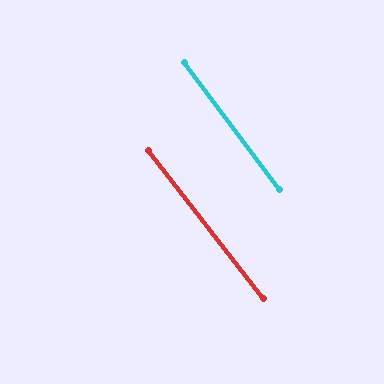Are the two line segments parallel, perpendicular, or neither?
Parallel — their directions differ by only 1.0°.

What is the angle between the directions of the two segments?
Approximately 1 degree.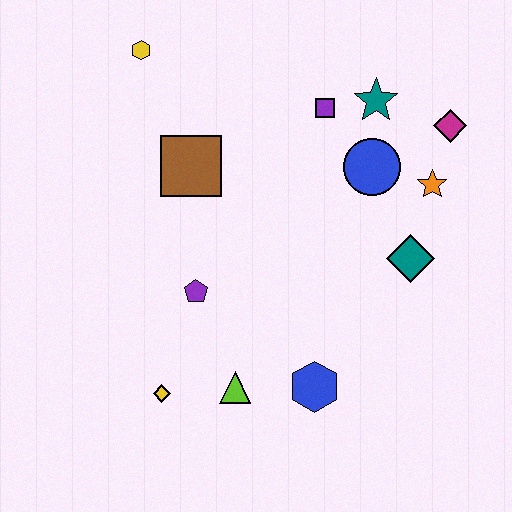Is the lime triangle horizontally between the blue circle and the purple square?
No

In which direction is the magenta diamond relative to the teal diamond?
The magenta diamond is above the teal diamond.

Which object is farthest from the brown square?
The magenta diamond is farthest from the brown square.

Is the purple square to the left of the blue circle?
Yes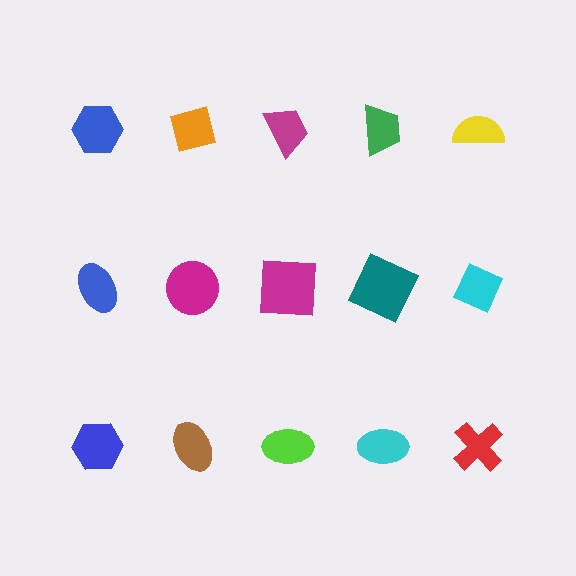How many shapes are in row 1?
5 shapes.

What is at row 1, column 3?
A magenta trapezoid.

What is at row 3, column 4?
A cyan ellipse.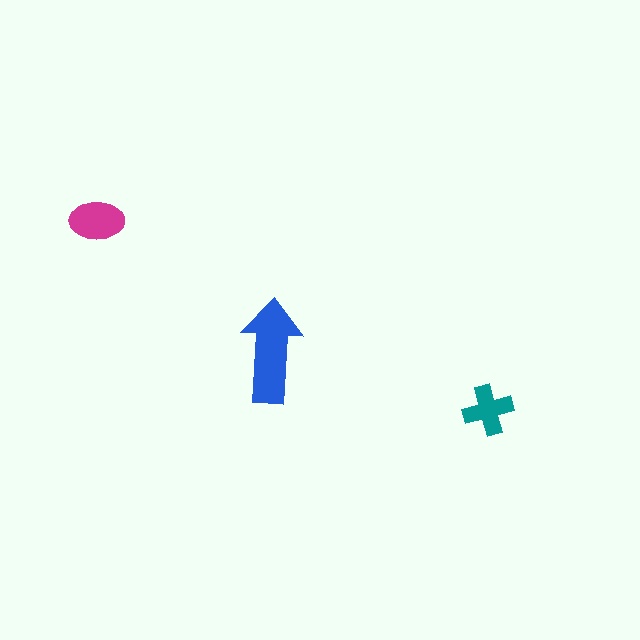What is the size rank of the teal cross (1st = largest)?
3rd.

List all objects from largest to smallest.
The blue arrow, the magenta ellipse, the teal cross.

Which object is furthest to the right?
The teal cross is rightmost.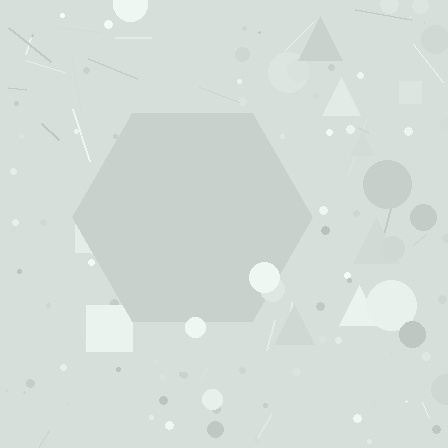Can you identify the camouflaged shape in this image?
The camouflaged shape is a hexagon.